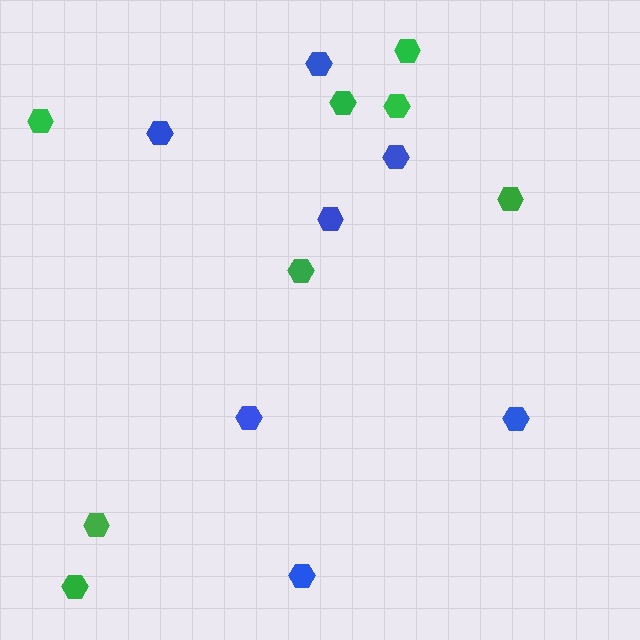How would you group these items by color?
There are 2 groups: one group of blue hexagons (7) and one group of green hexagons (8).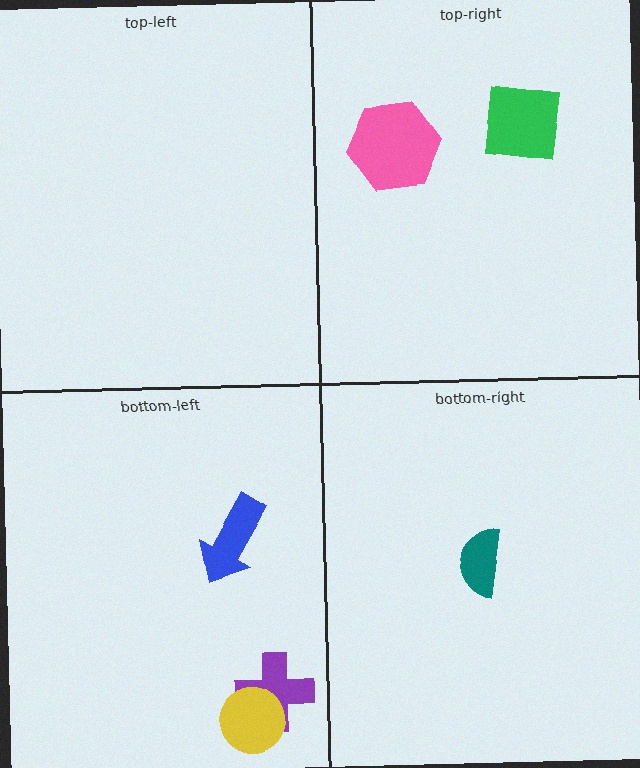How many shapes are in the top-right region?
2.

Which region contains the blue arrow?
The bottom-left region.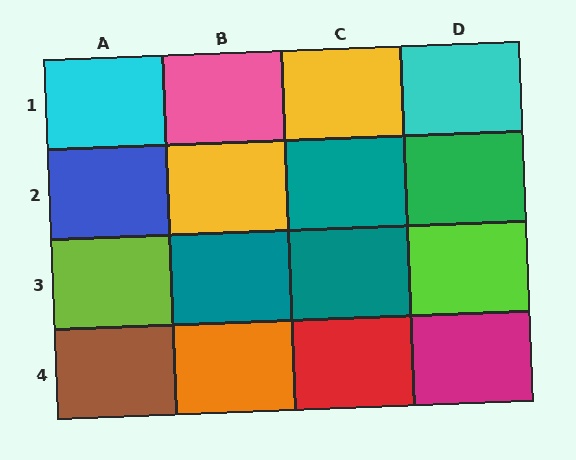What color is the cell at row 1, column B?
Pink.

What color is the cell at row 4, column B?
Orange.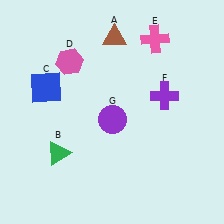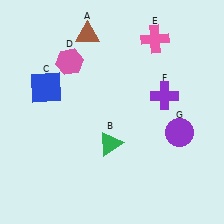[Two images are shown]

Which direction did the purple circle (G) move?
The purple circle (G) moved right.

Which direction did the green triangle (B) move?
The green triangle (B) moved right.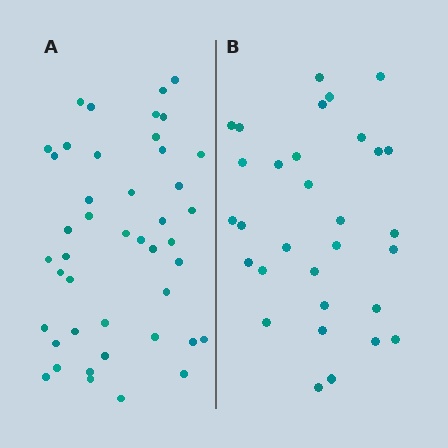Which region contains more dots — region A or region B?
Region A (the left region) has more dots.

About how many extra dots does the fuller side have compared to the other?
Region A has approximately 15 more dots than region B.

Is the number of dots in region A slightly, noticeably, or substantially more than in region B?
Region A has noticeably more, but not dramatically so. The ratio is roughly 1.4 to 1.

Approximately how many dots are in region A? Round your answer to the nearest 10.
About 40 dots. (The exact count is 44, which rounds to 40.)